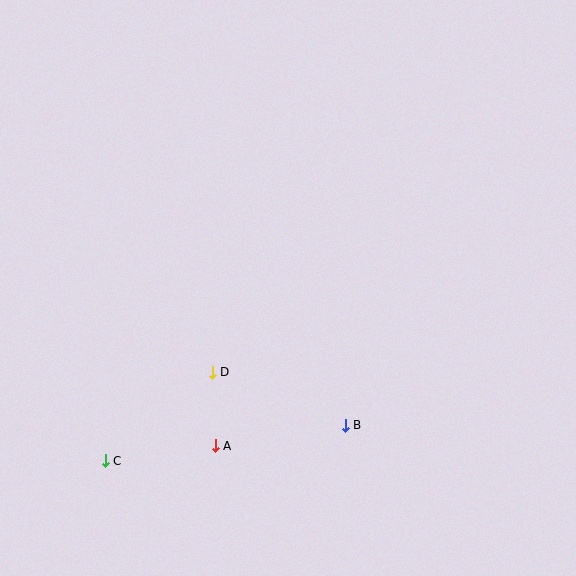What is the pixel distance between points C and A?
The distance between C and A is 111 pixels.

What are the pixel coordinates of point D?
Point D is at (212, 372).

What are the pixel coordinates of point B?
Point B is at (345, 425).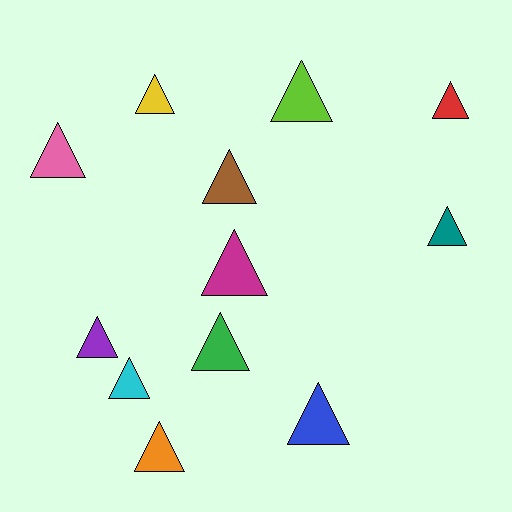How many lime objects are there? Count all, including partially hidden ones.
There is 1 lime object.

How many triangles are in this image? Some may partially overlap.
There are 12 triangles.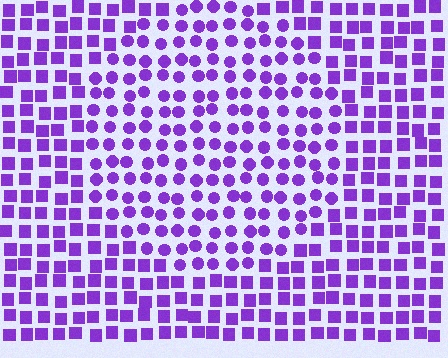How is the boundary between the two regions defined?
The boundary is defined by a change in element shape: circles inside vs. squares outside. All elements share the same color and spacing.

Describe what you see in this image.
The image is filled with small purple elements arranged in a uniform grid. A circle-shaped region contains circles, while the surrounding area contains squares. The boundary is defined purely by the change in element shape.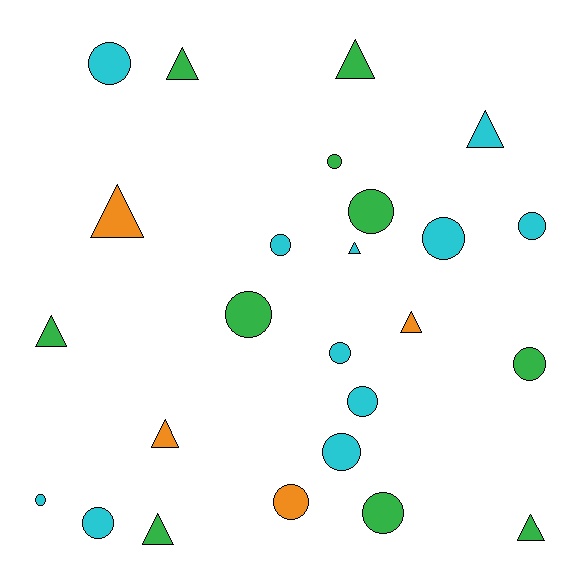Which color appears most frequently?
Cyan, with 11 objects.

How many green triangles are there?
There are 5 green triangles.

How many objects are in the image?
There are 25 objects.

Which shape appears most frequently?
Circle, with 15 objects.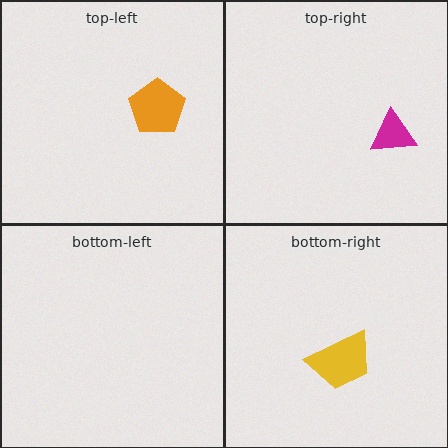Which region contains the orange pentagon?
The top-left region.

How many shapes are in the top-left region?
1.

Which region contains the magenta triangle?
The top-right region.